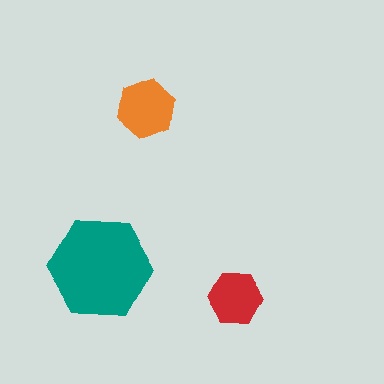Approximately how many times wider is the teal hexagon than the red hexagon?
About 2 times wider.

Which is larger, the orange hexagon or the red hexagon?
The orange one.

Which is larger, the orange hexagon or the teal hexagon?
The teal one.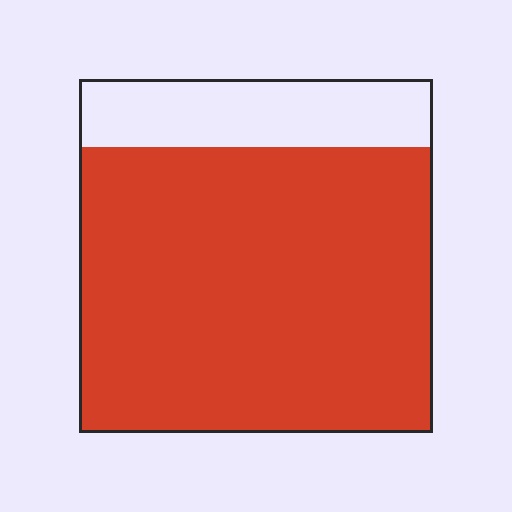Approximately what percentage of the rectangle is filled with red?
Approximately 80%.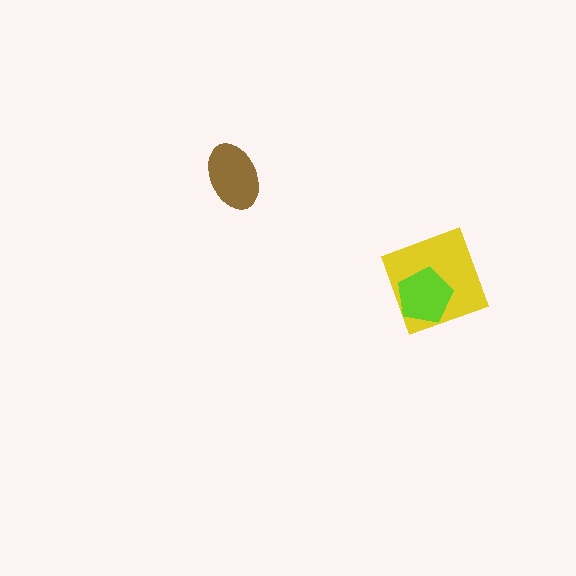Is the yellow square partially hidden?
Yes, it is partially covered by another shape.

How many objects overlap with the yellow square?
1 object overlaps with the yellow square.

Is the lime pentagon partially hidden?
No, no other shape covers it.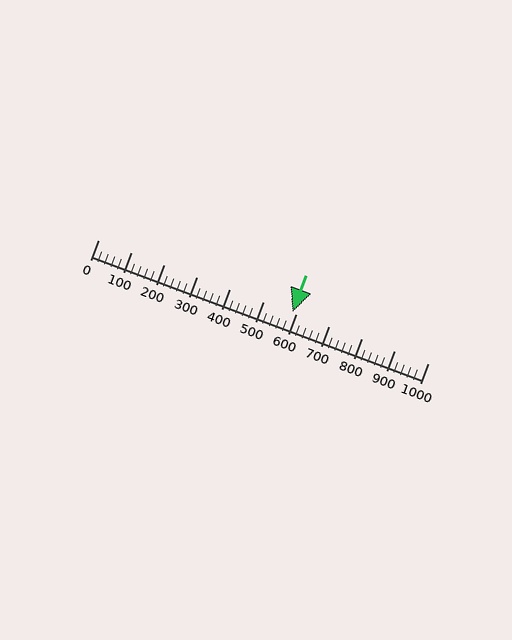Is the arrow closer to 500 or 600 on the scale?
The arrow is closer to 600.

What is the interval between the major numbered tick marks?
The major tick marks are spaced 100 units apart.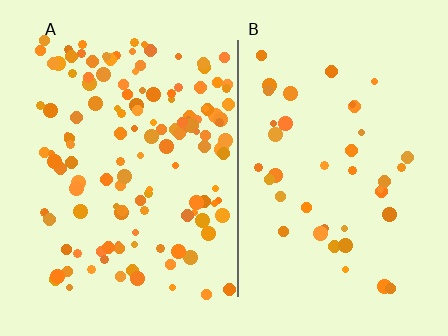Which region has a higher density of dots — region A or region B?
A (the left).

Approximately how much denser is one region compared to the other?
Approximately 3.3× — region A over region B.